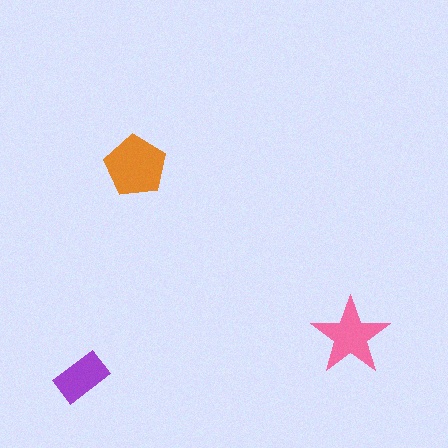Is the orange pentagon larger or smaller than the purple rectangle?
Larger.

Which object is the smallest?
The purple rectangle.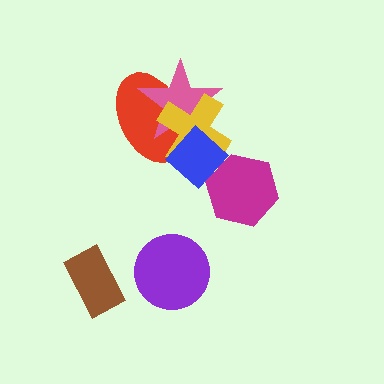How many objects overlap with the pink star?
3 objects overlap with the pink star.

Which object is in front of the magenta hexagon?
The blue diamond is in front of the magenta hexagon.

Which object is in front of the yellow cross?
The blue diamond is in front of the yellow cross.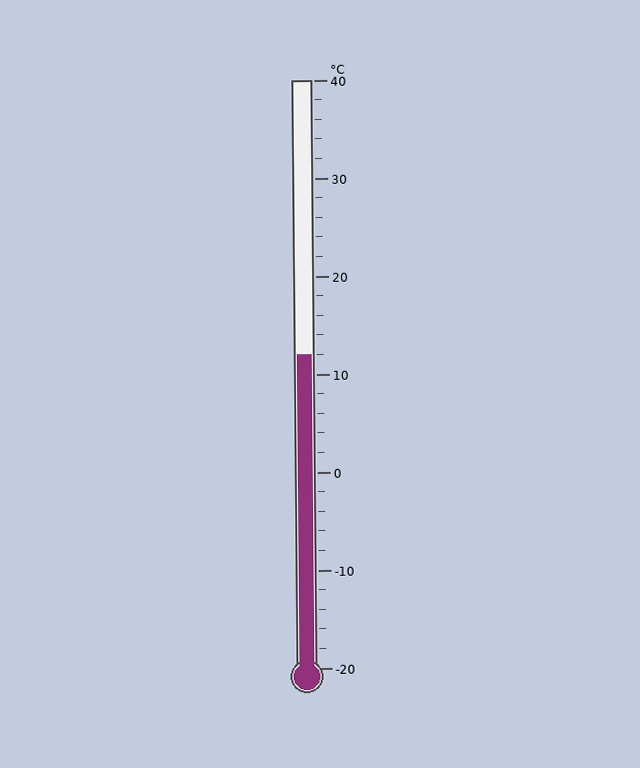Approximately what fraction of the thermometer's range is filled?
The thermometer is filled to approximately 55% of its range.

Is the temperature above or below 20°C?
The temperature is below 20°C.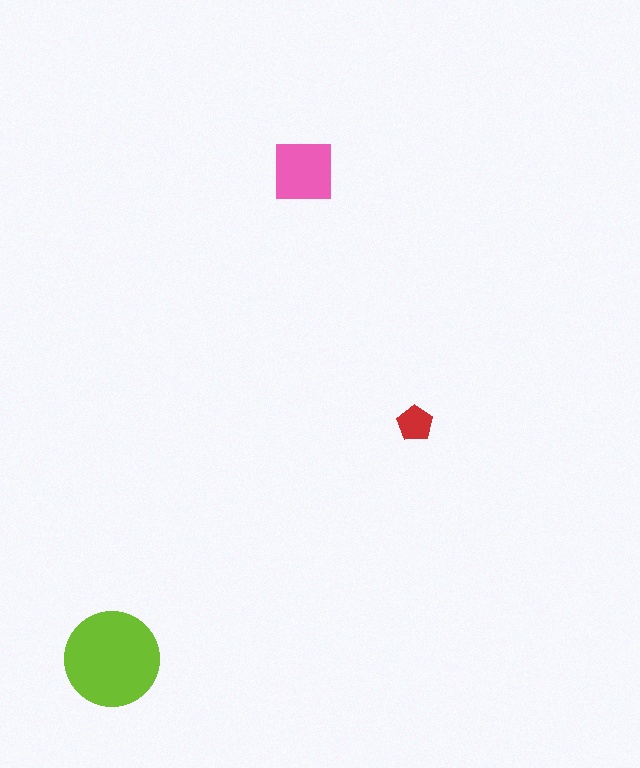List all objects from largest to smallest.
The lime circle, the pink square, the red pentagon.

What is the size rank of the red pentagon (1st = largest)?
3rd.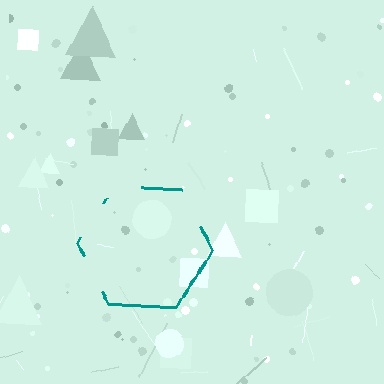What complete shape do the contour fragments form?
The contour fragments form a hexagon.